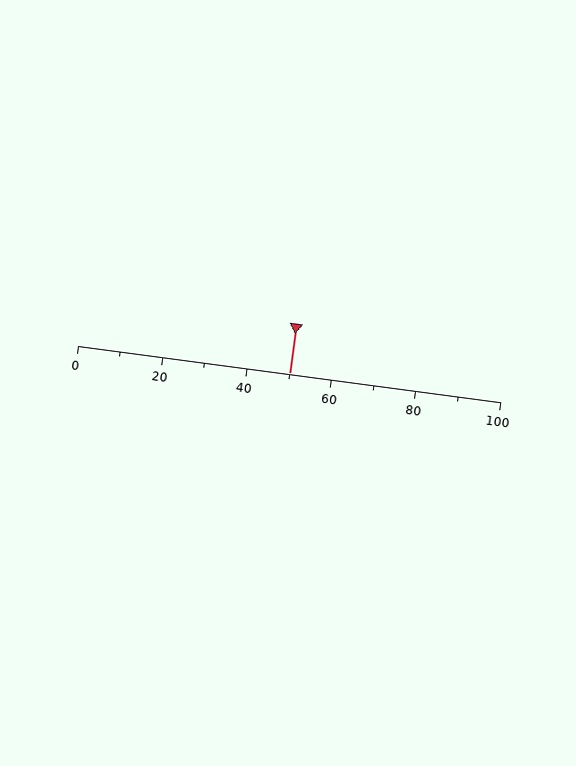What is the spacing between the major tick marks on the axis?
The major ticks are spaced 20 apart.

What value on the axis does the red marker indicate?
The marker indicates approximately 50.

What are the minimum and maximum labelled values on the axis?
The axis runs from 0 to 100.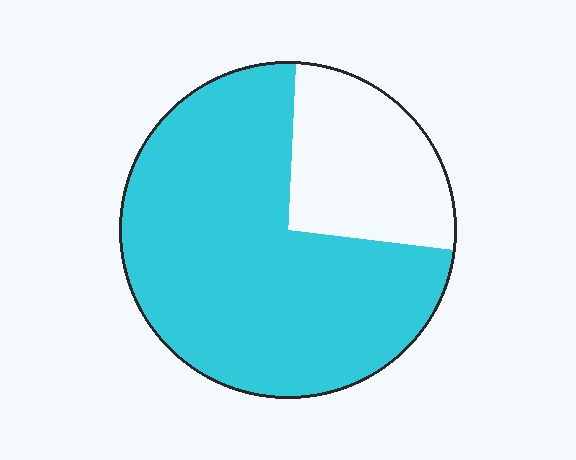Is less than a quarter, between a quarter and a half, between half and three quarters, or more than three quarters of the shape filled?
Between half and three quarters.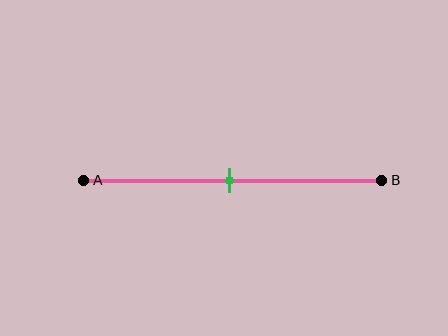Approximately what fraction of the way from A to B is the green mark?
The green mark is approximately 50% of the way from A to B.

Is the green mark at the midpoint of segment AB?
Yes, the mark is approximately at the midpoint.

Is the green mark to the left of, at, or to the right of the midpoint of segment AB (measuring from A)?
The green mark is approximately at the midpoint of segment AB.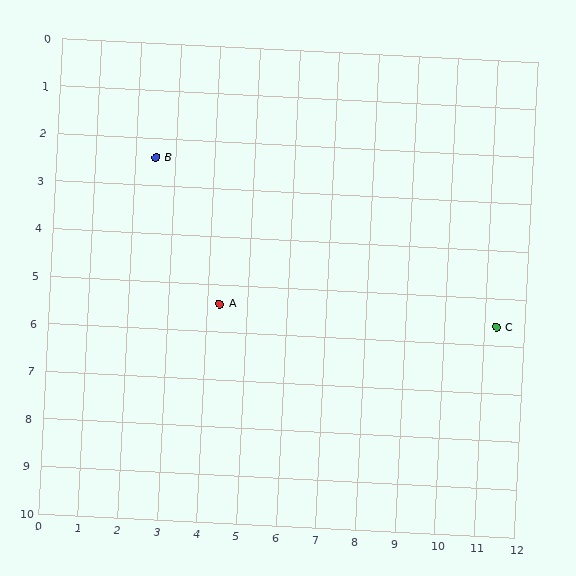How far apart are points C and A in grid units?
Points C and A are about 7.0 grid units apart.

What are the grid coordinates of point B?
Point B is at approximately (2.5, 2.4).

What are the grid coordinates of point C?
Point C is at approximately (11.3, 5.6).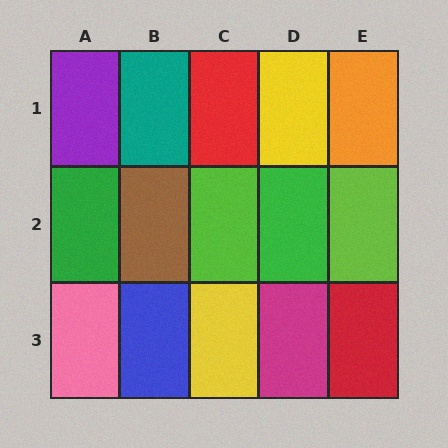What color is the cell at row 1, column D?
Yellow.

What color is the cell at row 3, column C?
Yellow.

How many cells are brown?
1 cell is brown.